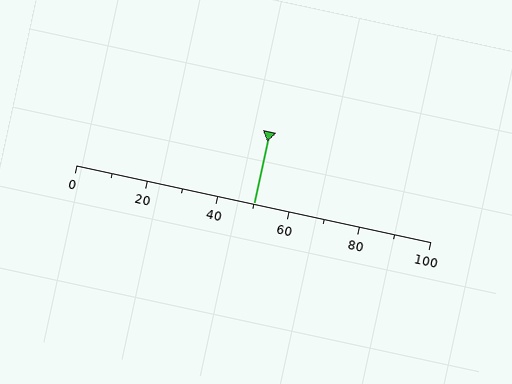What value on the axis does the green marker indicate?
The marker indicates approximately 50.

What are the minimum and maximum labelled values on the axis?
The axis runs from 0 to 100.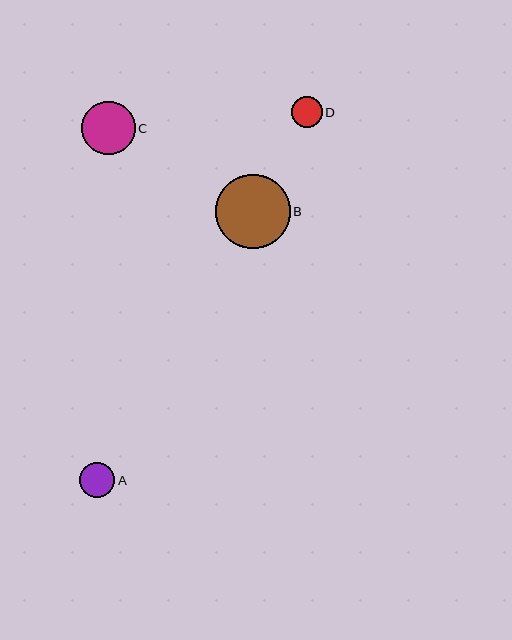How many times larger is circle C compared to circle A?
Circle C is approximately 1.5 times the size of circle A.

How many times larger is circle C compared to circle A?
Circle C is approximately 1.5 times the size of circle A.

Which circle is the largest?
Circle B is the largest with a size of approximately 75 pixels.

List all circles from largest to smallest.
From largest to smallest: B, C, A, D.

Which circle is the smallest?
Circle D is the smallest with a size of approximately 31 pixels.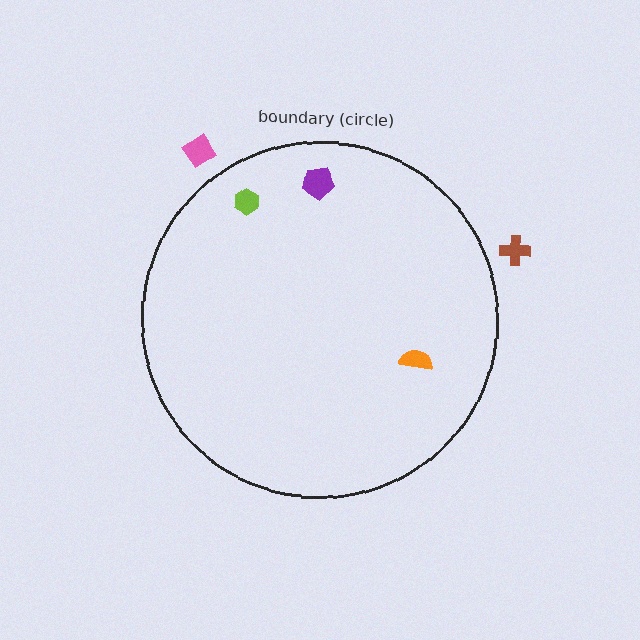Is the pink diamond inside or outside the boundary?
Outside.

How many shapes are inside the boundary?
3 inside, 2 outside.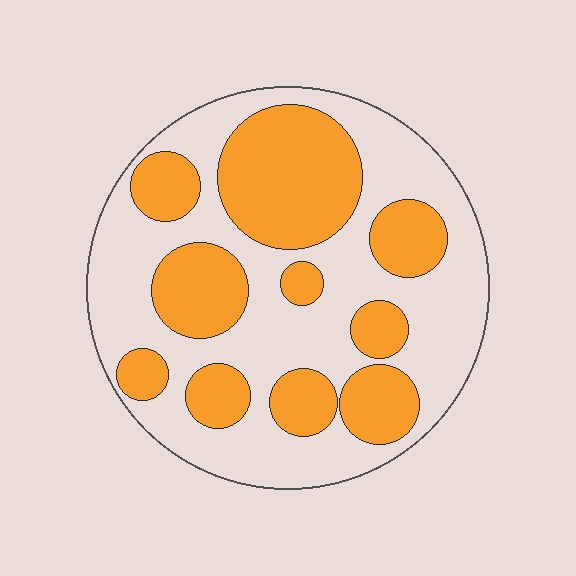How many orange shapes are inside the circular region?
10.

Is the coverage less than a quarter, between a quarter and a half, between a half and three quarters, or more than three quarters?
Between a quarter and a half.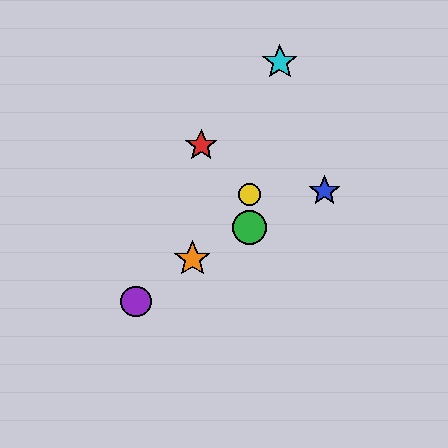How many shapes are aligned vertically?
2 shapes (the green circle, the yellow circle) are aligned vertically.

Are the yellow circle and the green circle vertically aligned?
Yes, both are at x≈249.